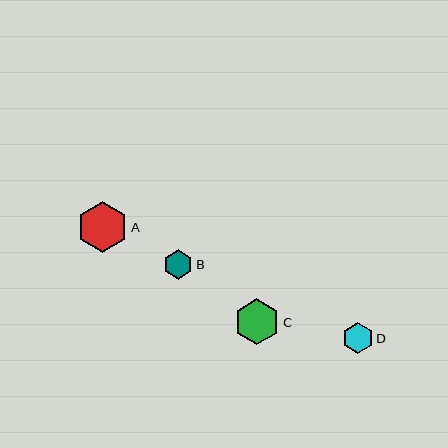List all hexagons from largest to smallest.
From largest to smallest: A, C, D, B.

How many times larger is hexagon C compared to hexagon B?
Hexagon C is approximately 1.6 times the size of hexagon B.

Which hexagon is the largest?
Hexagon A is the largest with a size of approximately 51 pixels.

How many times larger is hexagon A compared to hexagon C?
Hexagon A is approximately 1.1 times the size of hexagon C.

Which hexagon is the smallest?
Hexagon B is the smallest with a size of approximately 29 pixels.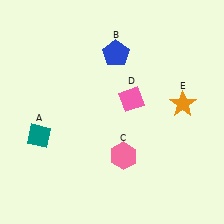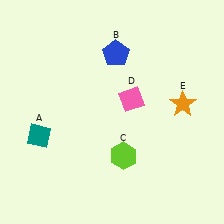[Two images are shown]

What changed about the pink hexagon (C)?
In Image 1, C is pink. In Image 2, it changed to lime.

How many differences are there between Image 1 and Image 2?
There is 1 difference between the two images.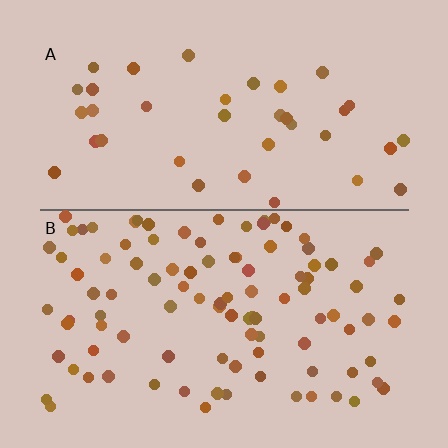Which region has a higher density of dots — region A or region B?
B (the bottom).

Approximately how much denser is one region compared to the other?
Approximately 2.6× — region B over region A.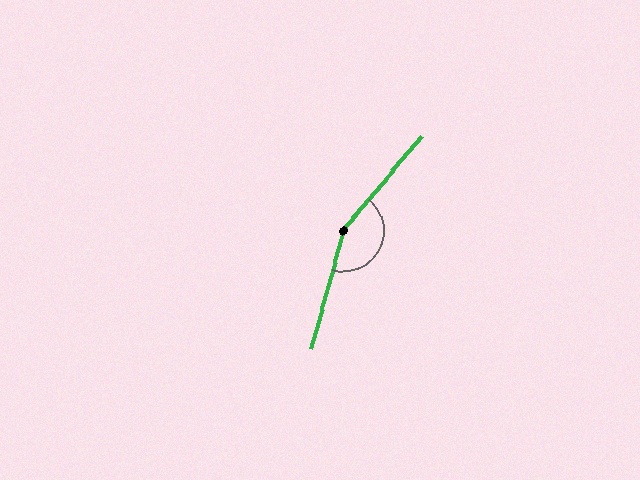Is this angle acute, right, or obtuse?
It is obtuse.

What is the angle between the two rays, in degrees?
Approximately 156 degrees.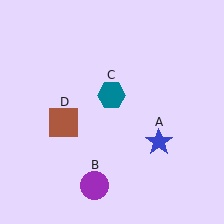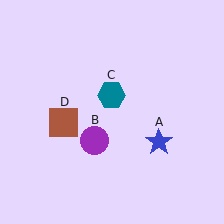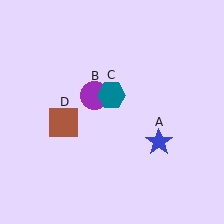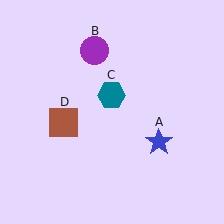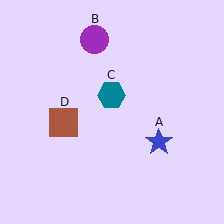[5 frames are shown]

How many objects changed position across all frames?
1 object changed position: purple circle (object B).